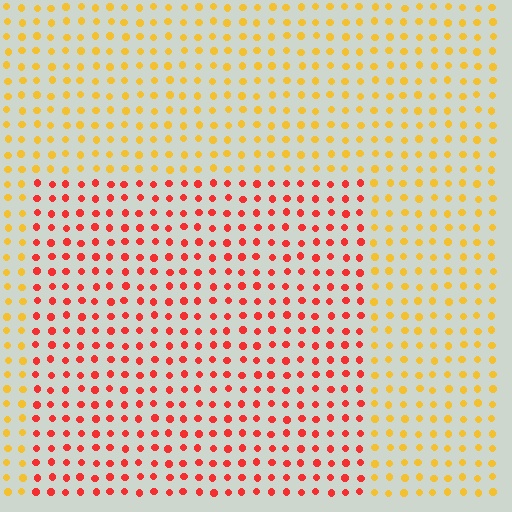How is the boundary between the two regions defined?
The boundary is defined purely by a slight shift in hue (about 45 degrees). Spacing, size, and orientation are identical on both sides.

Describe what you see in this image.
The image is filled with small yellow elements in a uniform arrangement. A rectangle-shaped region is visible where the elements are tinted to a slightly different hue, forming a subtle color boundary.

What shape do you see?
I see a rectangle.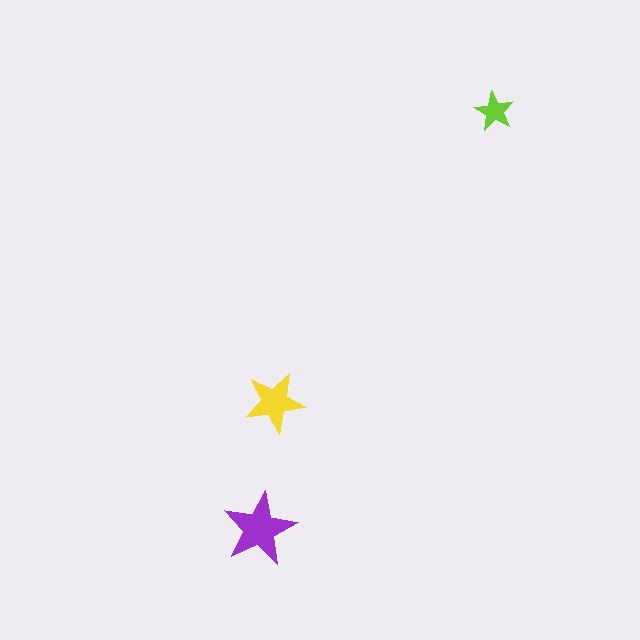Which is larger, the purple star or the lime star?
The purple one.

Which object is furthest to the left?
The purple star is leftmost.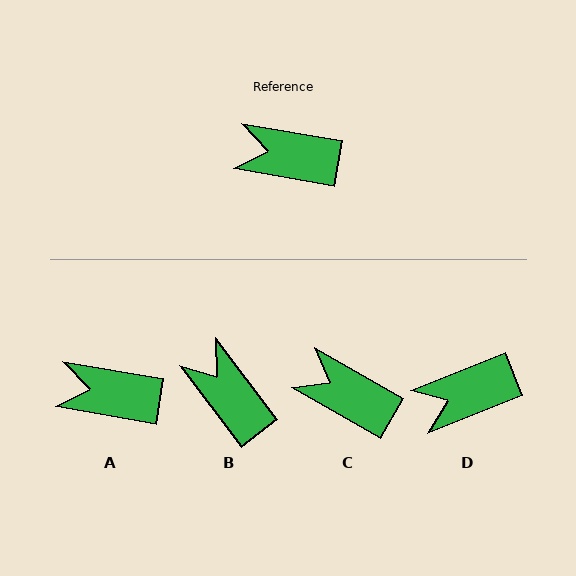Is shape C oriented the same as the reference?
No, it is off by about 20 degrees.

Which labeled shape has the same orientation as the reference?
A.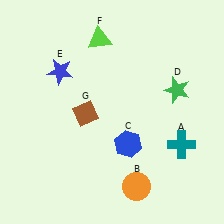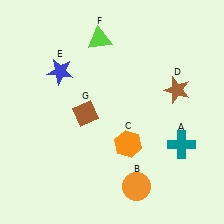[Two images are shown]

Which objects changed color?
C changed from blue to orange. D changed from green to brown.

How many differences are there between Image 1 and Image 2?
There are 2 differences between the two images.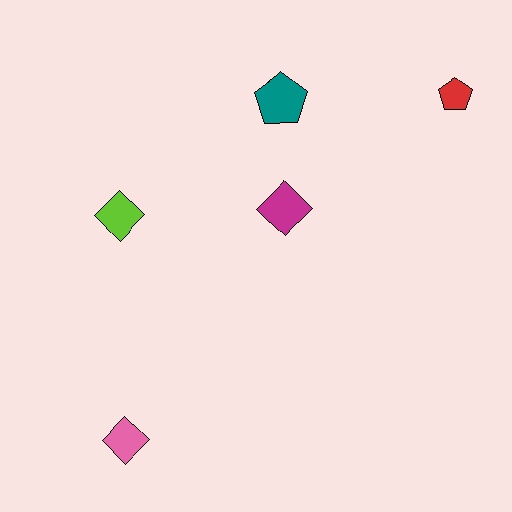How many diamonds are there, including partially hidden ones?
There are 3 diamonds.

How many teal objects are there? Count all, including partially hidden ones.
There is 1 teal object.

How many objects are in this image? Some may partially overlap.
There are 5 objects.